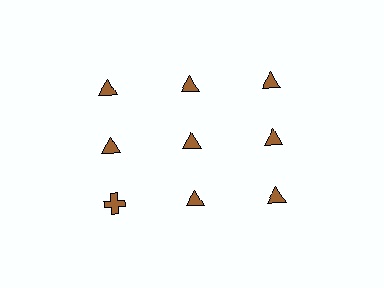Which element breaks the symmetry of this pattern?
The brown cross in the third row, leftmost column breaks the symmetry. All other shapes are brown triangles.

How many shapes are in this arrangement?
There are 9 shapes arranged in a grid pattern.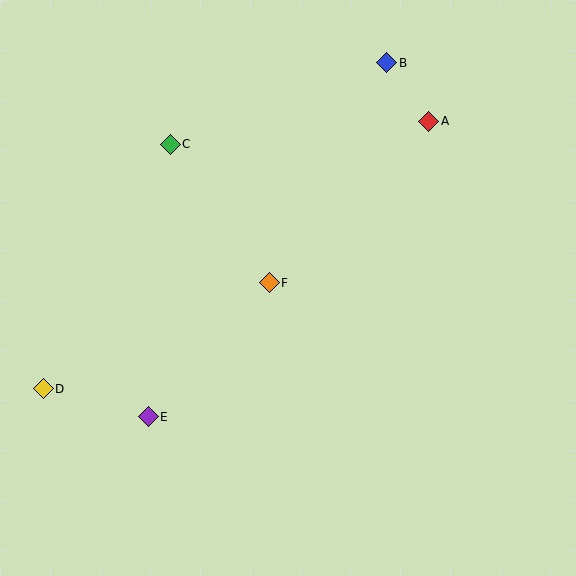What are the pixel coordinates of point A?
Point A is at (429, 121).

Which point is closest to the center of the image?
Point F at (269, 283) is closest to the center.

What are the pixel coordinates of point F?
Point F is at (269, 283).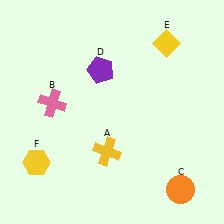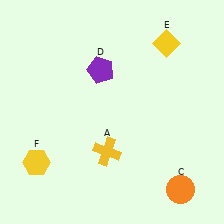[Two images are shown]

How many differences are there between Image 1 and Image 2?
There is 1 difference between the two images.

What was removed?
The pink cross (B) was removed in Image 2.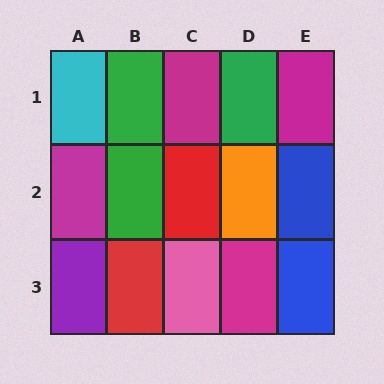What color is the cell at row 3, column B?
Red.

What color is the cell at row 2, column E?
Blue.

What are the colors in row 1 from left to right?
Cyan, green, magenta, green, magenta.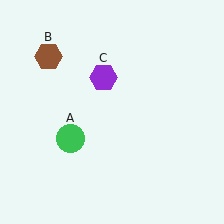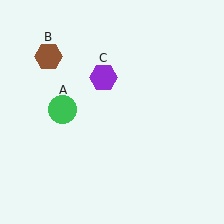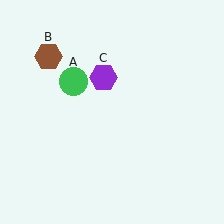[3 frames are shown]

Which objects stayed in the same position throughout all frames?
Brown hexagon (object B) and purple hexagon (object C) remained stationary.